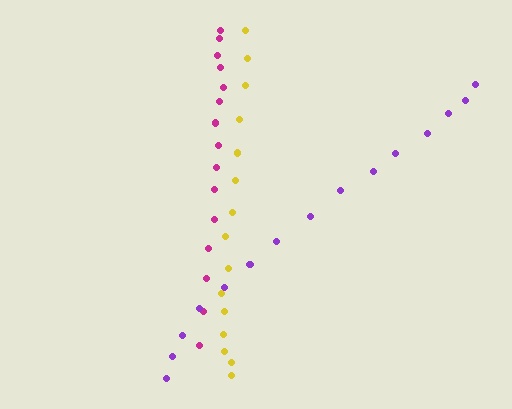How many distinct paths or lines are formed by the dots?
There are 3 distinct paths.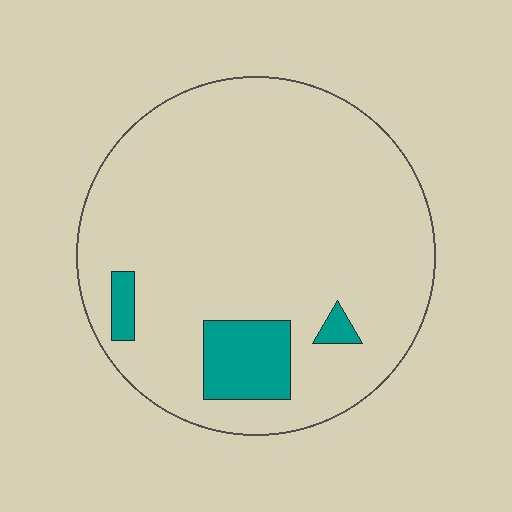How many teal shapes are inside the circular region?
3.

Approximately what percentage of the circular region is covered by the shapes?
Approximately 10%.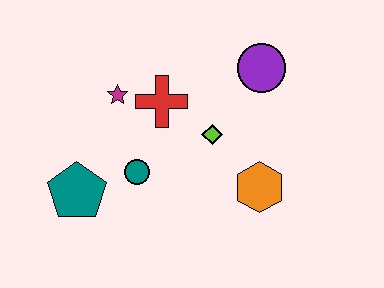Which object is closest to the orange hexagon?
The lime diamond is closest to the orange hexagon.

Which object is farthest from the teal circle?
The purple circle is farthest from the teal circle.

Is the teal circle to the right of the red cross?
No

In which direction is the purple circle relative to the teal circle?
The purple circle is to the right of the teal circle.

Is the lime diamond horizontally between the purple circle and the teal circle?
Yes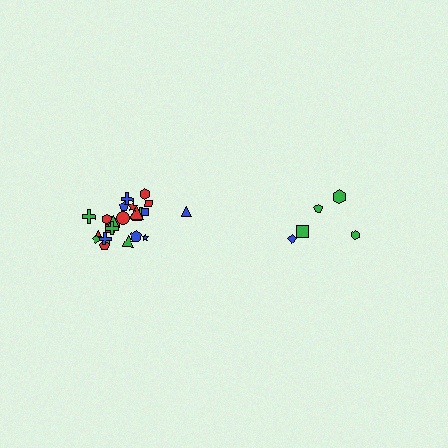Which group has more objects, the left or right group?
The left group.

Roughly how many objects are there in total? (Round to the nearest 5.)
Roughly 30 objects in total.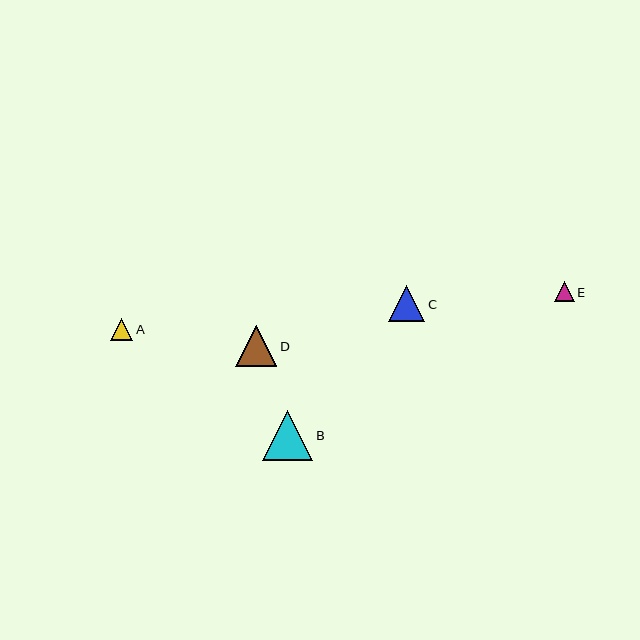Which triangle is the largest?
Triangle B is the largest with a size of approximately 51 pixels.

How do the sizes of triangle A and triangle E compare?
Triangle A and triangle E are approximately the same size.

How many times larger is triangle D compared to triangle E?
Triangle D is approximately 2.0 times the size of triangle E.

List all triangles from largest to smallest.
From largest to smallest: B, D, C, A, E.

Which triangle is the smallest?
Triangle E is the smallest with a size of approximately 20 pixels.